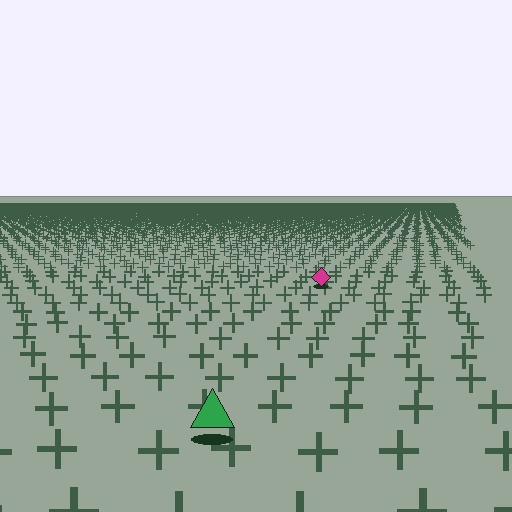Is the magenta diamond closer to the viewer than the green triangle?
No. The green triangle is closer — you can tell from the texture gradient: the ground texture is coarser near it.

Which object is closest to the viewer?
The green triangle is closest. The texture marks near it are larger and more spread out.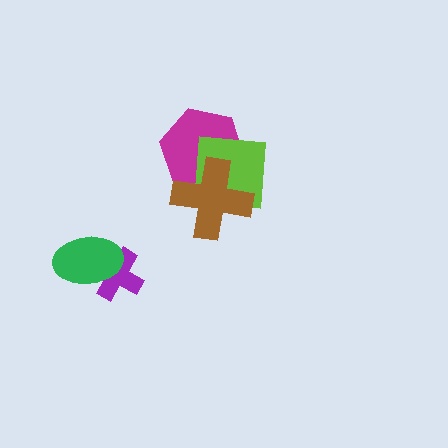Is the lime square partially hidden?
Yes, it is partially covered by another shape.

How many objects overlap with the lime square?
2 objects overlap with the lime square.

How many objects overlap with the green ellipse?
1 object overlaps with the green ellipse.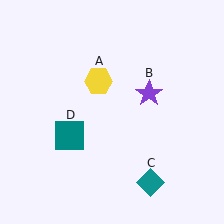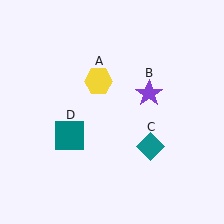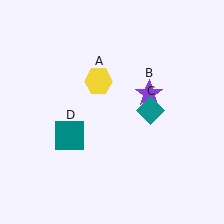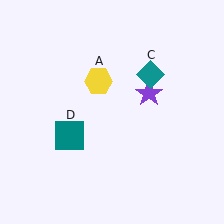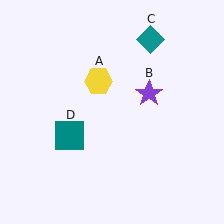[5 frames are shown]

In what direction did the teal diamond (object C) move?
The teal diamond (object C) moved up.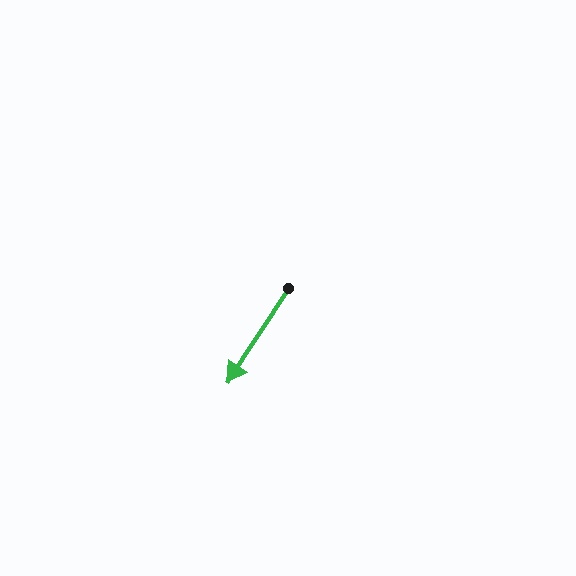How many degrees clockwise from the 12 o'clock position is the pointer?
Approximately 213 degrees.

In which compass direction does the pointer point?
Southwest.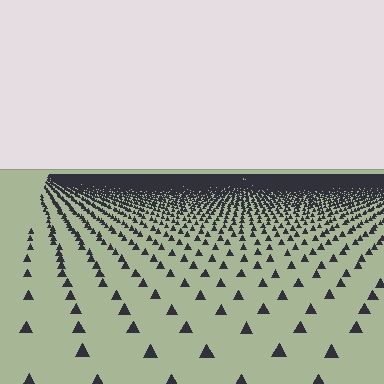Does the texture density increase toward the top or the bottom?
Density increases toward the top.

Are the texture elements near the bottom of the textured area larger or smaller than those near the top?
Larger. Near the bottom, elements are closer to the viewer and appear at a bigger on-screen size.